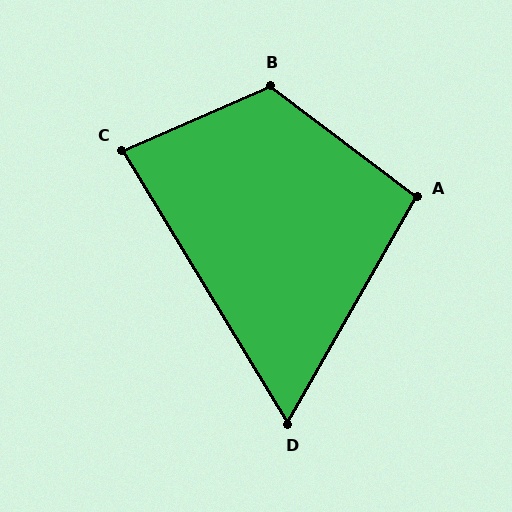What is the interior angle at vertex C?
Approximately 82 degrees (acute).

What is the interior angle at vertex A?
Approximately 98 degrees (obtuse).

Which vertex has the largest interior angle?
B, at approximately 119 degrees.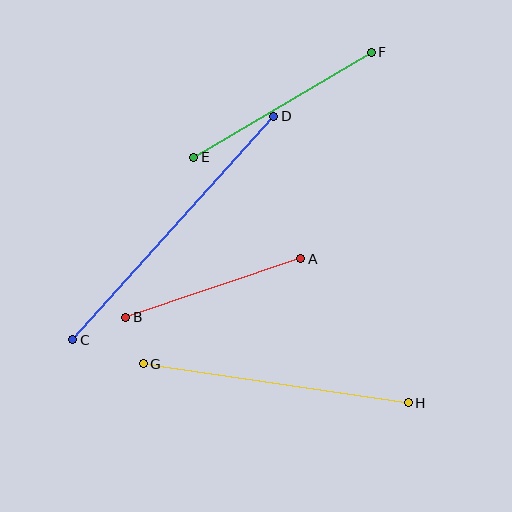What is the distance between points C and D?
The distance is approximately 300 pixels.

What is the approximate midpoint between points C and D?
The midpoint is at approximately (173, 228) pixels.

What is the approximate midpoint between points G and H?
The midpoint is at approximately (276, 383) pixels.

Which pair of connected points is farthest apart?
Points C and D are farthest apart.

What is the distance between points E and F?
The distance is approximately 206 pixels.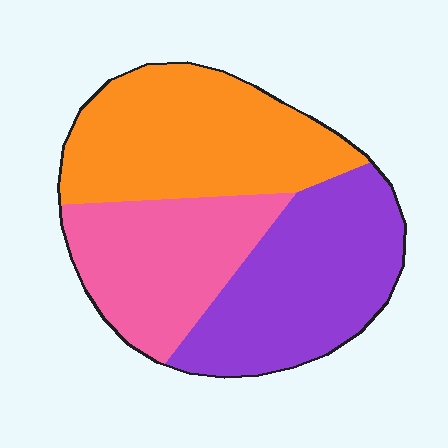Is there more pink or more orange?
Orange.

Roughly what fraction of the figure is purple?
Purple takes up between a third and a half of the figure.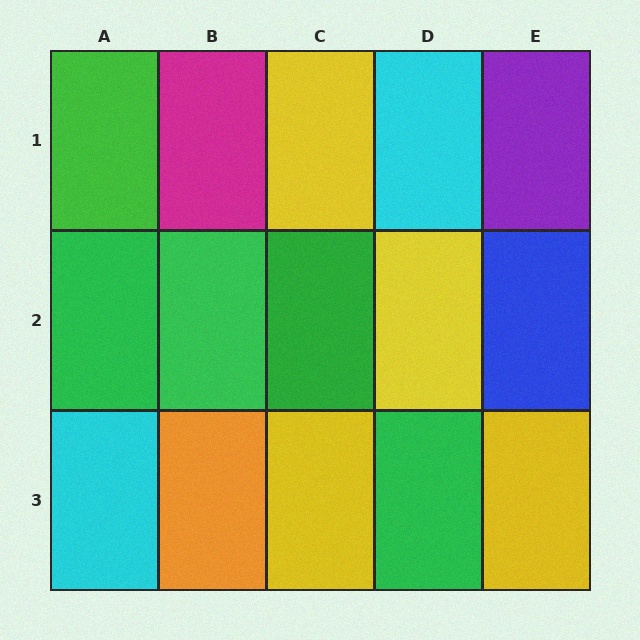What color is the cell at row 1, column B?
Magenta.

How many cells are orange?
1 cell is orange.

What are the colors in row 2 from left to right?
Green, green, green, yellow, blue.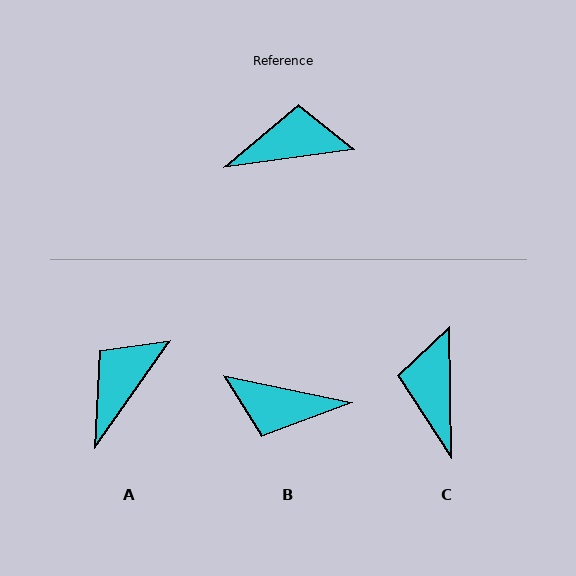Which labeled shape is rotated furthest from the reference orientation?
B, about 161 degrees away.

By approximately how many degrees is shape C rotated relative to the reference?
Approximately 83 degrees counter-clockwise.